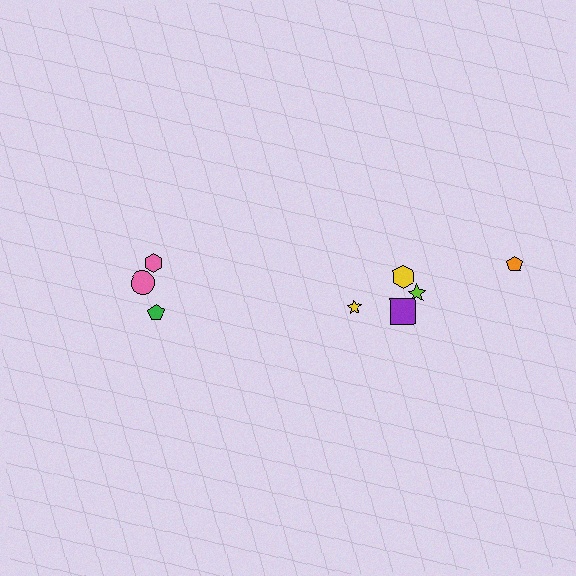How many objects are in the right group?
There are 5 objects.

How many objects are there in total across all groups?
There are 8 objects.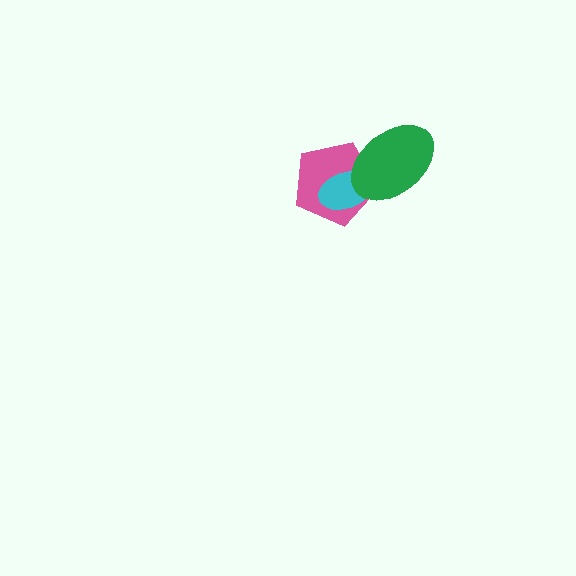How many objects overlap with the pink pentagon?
2 objects overlap with the pink pentagon.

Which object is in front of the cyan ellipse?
The green ellipse is in front of the cyan ellipse.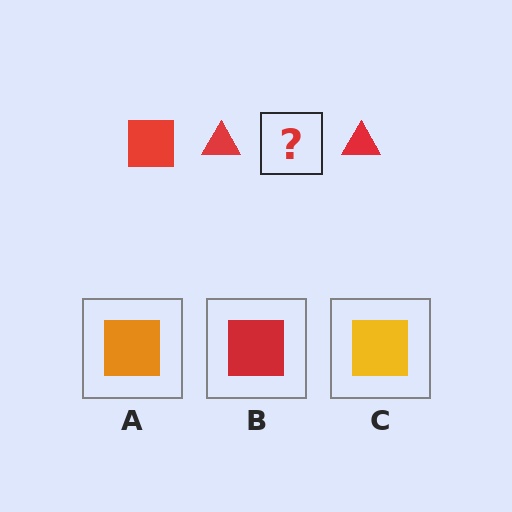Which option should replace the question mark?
Option B.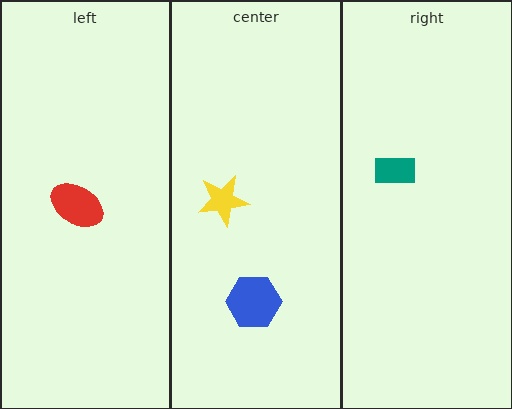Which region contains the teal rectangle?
The right region.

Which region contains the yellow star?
The center region.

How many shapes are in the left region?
1.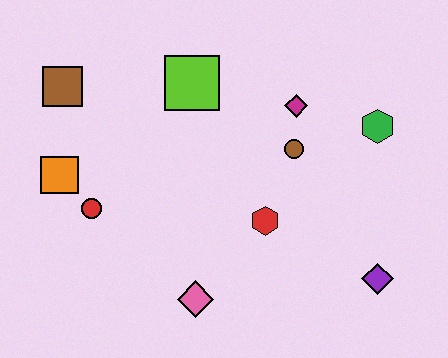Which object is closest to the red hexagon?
The brown circle is closest to the red hexagon.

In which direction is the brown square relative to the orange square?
The brown square is above the orange square.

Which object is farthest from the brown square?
The purple diamond is farthest from the brown square.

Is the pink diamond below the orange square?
Yes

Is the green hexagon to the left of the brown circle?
No